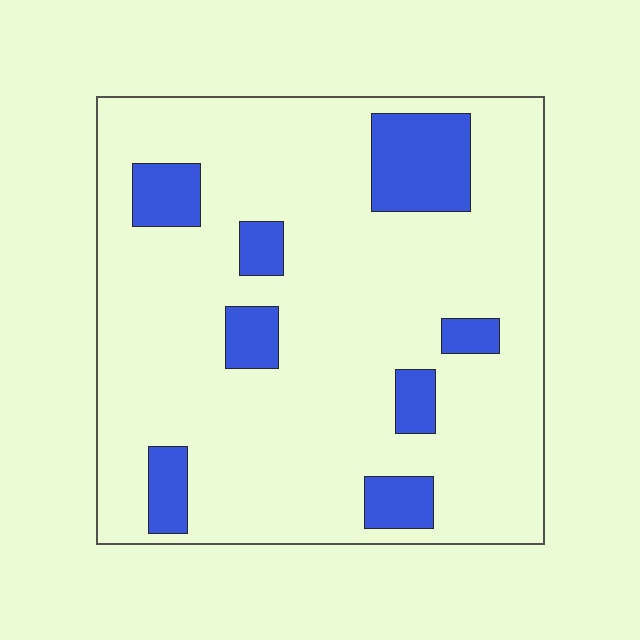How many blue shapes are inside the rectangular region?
8.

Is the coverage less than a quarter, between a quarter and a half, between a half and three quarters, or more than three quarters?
Less than a quarter.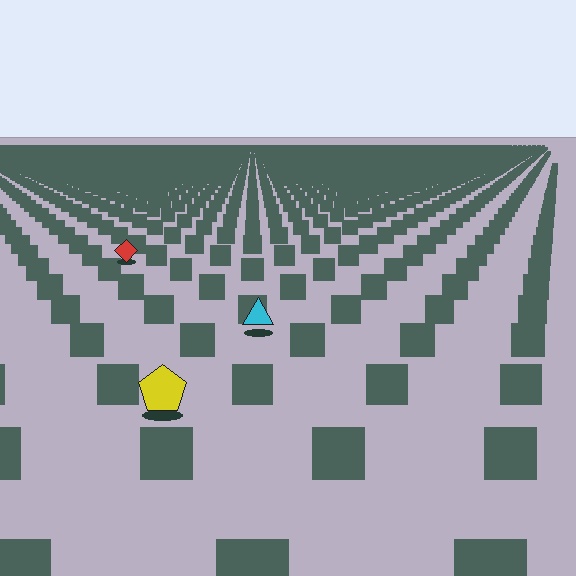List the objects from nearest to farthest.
From nearest to farthest: the yellow pentagon, the cyan triangle, the red diamond.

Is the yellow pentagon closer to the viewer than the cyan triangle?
Yes. The yellow pentagon is closer — you can tell from the texture gradient: the ground texture is coarser near it.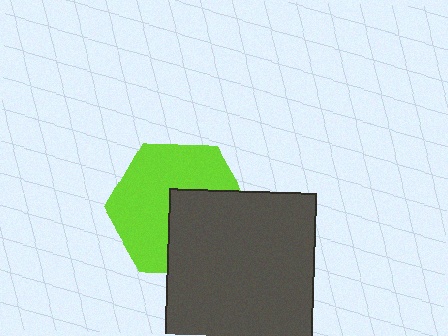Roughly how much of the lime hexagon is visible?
About half of it is visible (roughly 59%).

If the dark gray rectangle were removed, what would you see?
You would see the complete lime hexagon.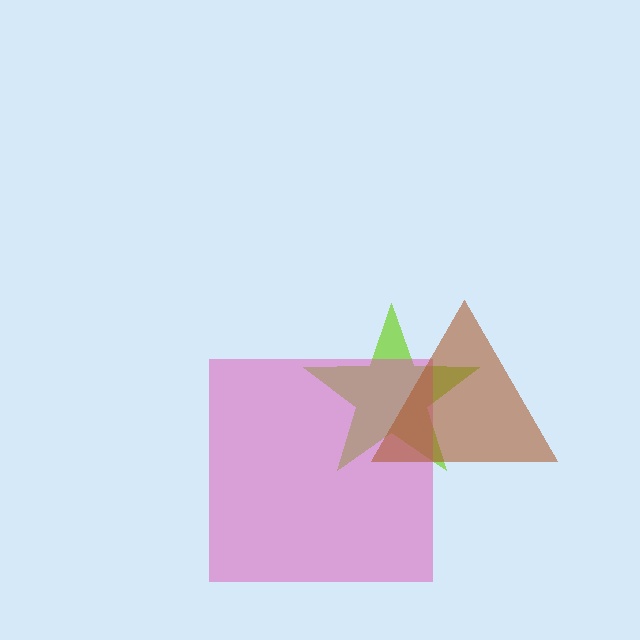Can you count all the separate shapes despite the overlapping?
Yes, there are 3 separate shapes.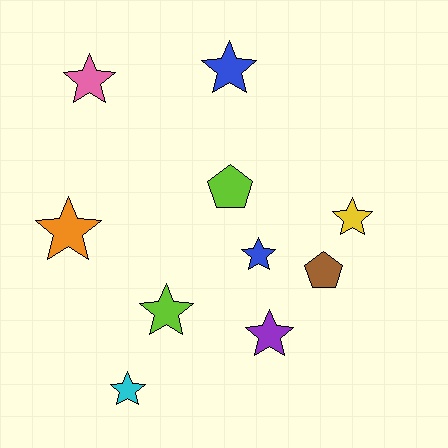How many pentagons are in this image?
There are 2 pentagons.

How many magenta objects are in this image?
There are no magenta objects.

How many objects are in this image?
There are 10 objects.